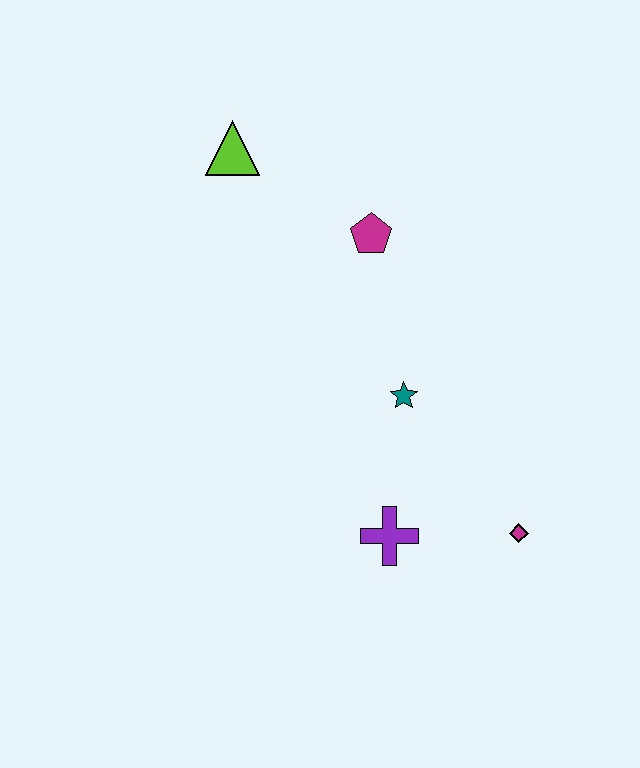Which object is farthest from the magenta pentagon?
The magenta diamond is farthest from the magenta pentagon.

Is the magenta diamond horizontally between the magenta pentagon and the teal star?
No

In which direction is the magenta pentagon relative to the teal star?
The magenta pentagon is above the teal star.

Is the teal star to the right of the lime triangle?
Yes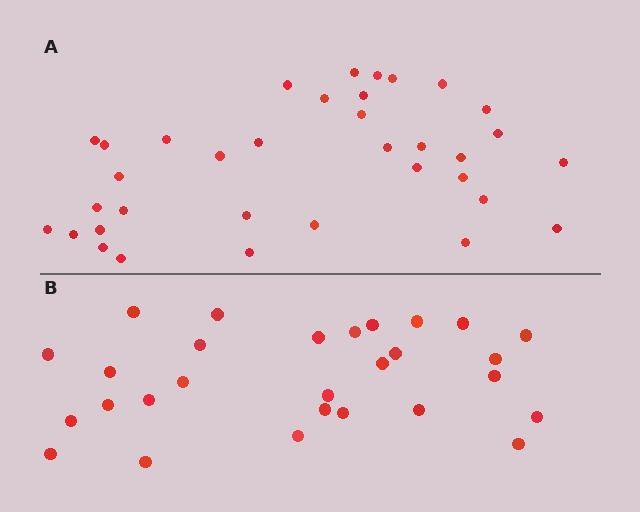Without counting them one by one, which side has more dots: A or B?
Region A (the top region) has more dots.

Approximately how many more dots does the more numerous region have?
Region A has roughly 8 or so more dots than region B.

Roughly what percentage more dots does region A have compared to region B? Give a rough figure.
About 25% more.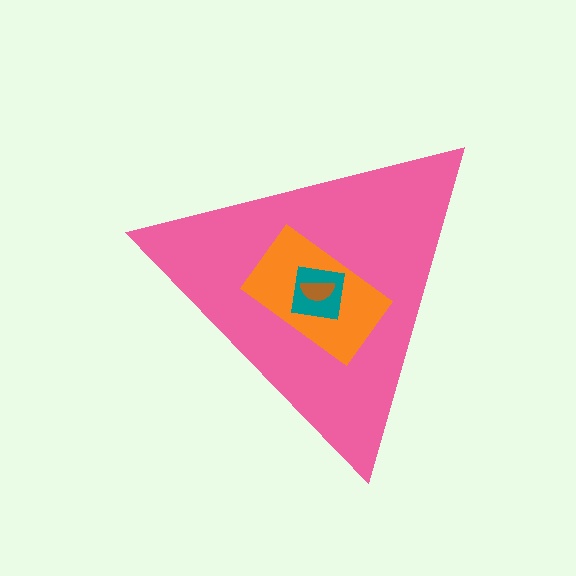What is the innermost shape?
The brown semicircle.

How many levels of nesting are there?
4.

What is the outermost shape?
The pink triangle.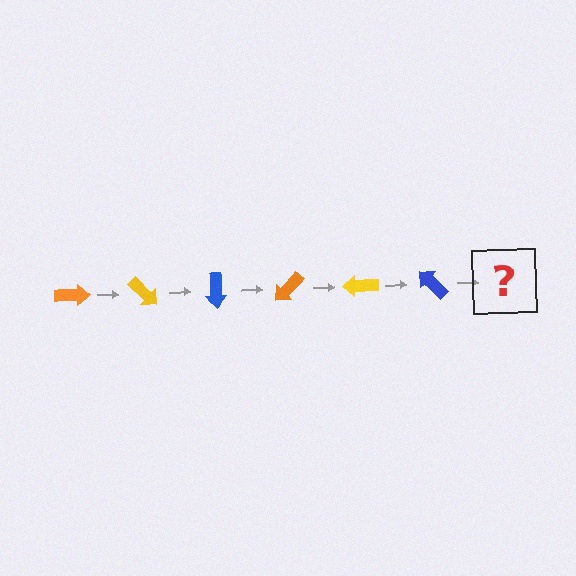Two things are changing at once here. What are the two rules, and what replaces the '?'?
The two rules are that it rotates 45 degrees each step and the color cycles through orange, yellow, and blue. The '?' should be an orange arrow, rotated 270 degrees from the start.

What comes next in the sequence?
The next element should be an orange arrow, rotated 270 degrees from the start.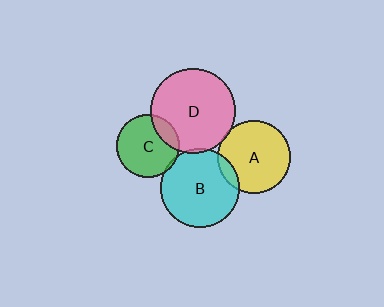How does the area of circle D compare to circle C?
Approximately 1.8 times.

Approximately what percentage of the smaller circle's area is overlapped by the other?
Approximately 5%.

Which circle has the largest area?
Circle D (pink).